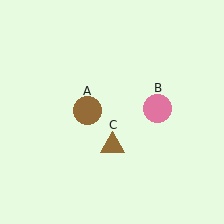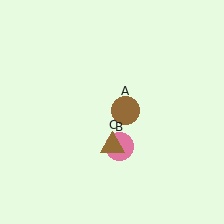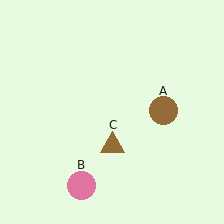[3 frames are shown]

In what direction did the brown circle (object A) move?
The brown circle (object A) moved right.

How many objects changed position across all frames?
2 objects changed position: brown circle (object A), pink circle (object B).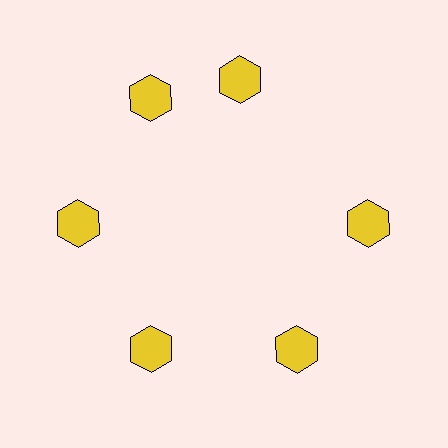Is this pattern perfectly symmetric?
No. The 6 yellow hexagons are arranged in a ring, but one element near the 1 o'clock position is rotated out of alignment along the ring, breaking the 6-fold rotational symmetry.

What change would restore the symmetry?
The symmetry would be restored by rotating it back into even spacing with its neighbors so that all 6 hexagons sit at equal angles and equal distance from the center.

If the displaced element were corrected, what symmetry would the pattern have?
It would have 6-fold rotational symmetry — the pattern would map onto itself every 60 degrees.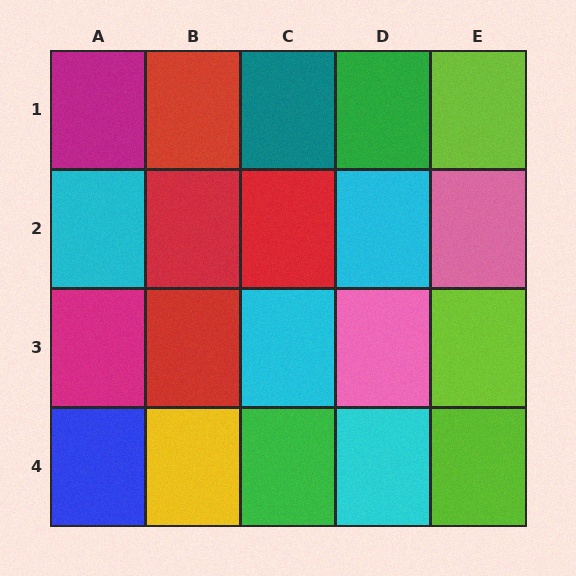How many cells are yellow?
1 cell is yellow.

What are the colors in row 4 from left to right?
Blue, yellow, green, cyan, lime.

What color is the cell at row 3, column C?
Cyan.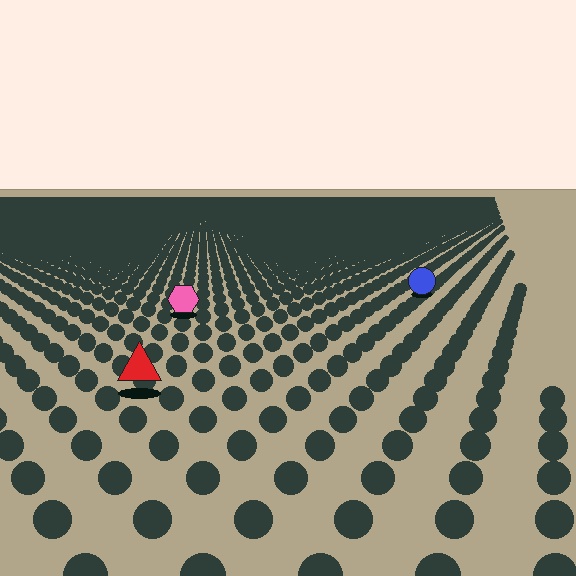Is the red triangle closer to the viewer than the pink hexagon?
Yes. The red triangle is closer — you can tell from the texture gradient: the ground texture is coarser near it.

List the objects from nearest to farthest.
From nearest to farthest: the red triangle, the pink hexagon, the blue circle.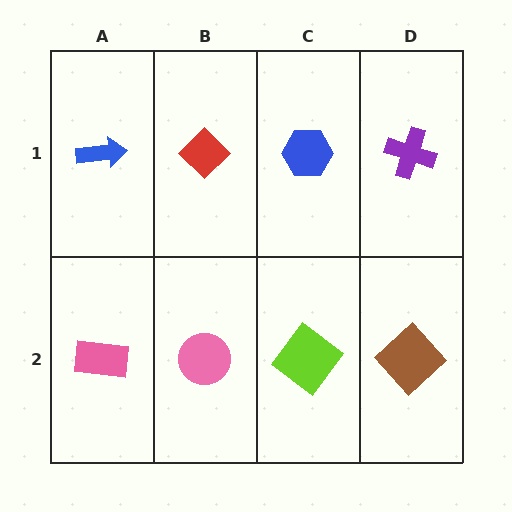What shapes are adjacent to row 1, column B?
A pink circle (row 2, column B), a blue arrow (row 1, column A), a blue hexagon (row 1, column C).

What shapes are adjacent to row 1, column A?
A pink rectangle (row 2, column A), a red diamond (row 1, column B).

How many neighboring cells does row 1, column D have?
2.